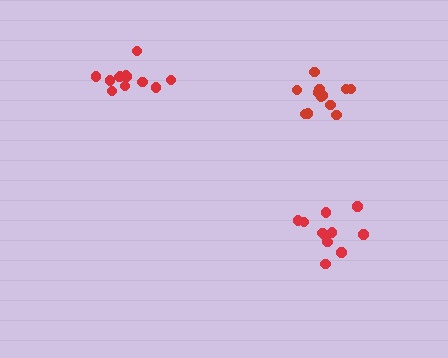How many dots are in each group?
Group 1: 12 dots, Group 2: 11 dots, Group 3: 12 dots (35 total).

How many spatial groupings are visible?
There are 3 spatial groupings.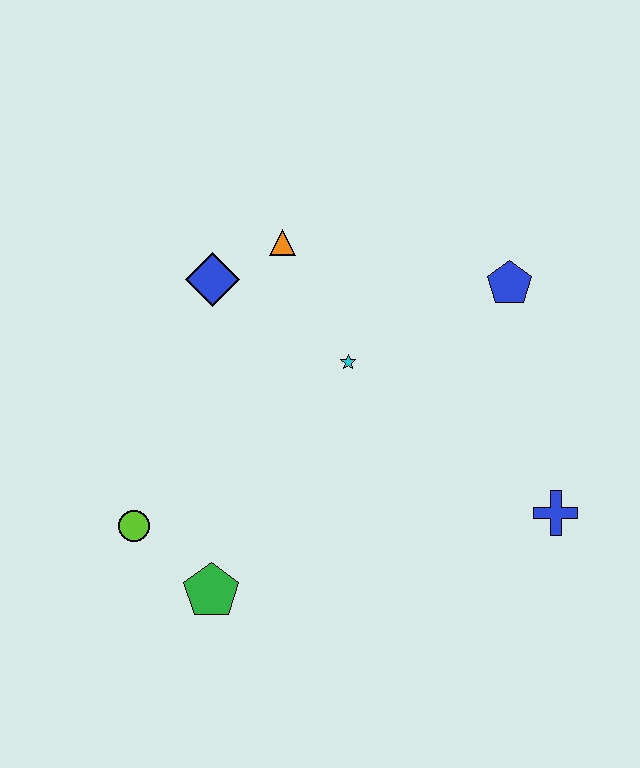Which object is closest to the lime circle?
The green pentagon is closest to the lime circle.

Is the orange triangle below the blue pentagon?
No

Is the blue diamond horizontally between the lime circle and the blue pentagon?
Yes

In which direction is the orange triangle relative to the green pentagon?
The orange triangle is above the green pentagon.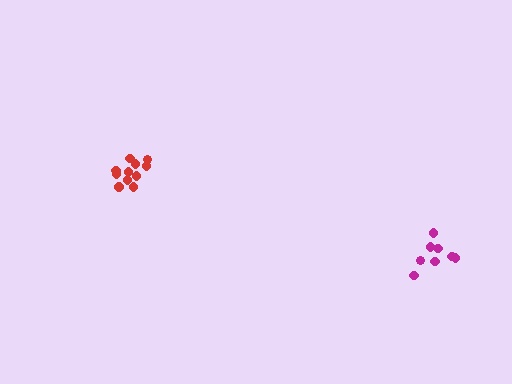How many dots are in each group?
Group 1: 11 dots, Group 2: 8 dots (19 total).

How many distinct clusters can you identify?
There are 2 distinct clusters.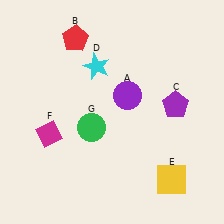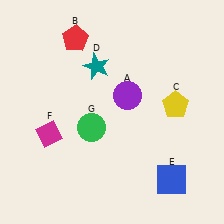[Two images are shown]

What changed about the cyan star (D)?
In Image 1, D is cyan. In Image 2, it changed to teal.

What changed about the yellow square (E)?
In Image 1, E is yellow. In Image 2, it changed to blue.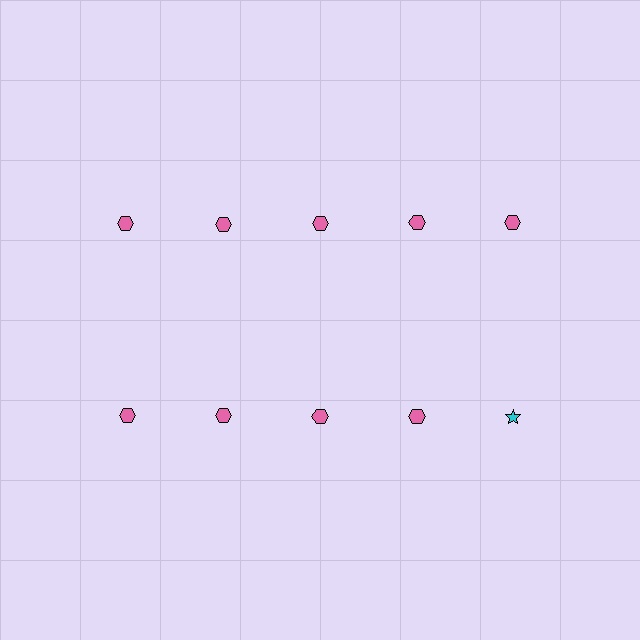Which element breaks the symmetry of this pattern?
The cyan star in the second row, rightmost column breaks the symmetry. All other shapes are pink hexagons.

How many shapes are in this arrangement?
There are 10 shapes arranged in a grid pattern.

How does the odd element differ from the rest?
It differs in both color (cyan instead of pink) and shape (star instead of hexagon).